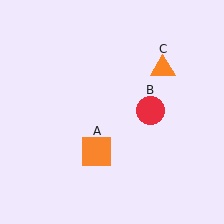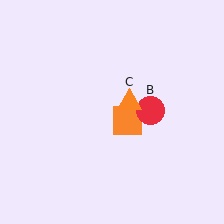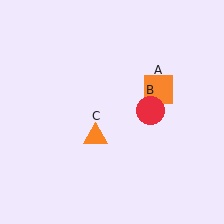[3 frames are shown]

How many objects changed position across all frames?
2 objects changed position: orange square (object A), orange triangle (object C).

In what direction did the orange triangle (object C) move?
The orange triangle (object C) moved down and to the left.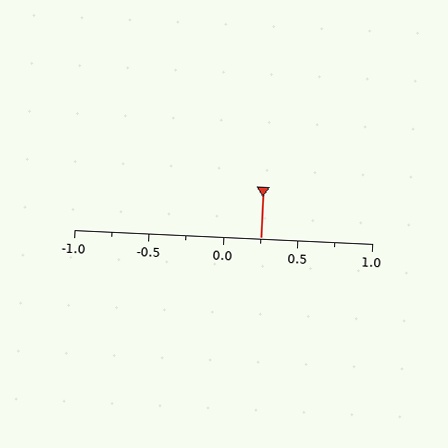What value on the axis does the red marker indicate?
The marker indicates approximately 0.25.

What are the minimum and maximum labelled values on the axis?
The axis runs from -1.0 to 1.0.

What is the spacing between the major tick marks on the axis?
The major ticks are spaced 0.5 apart.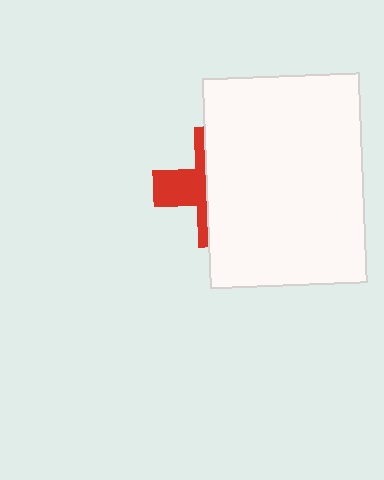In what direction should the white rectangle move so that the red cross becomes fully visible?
The white rectangle should move right. That is the shortest direction to clear the overlap and leave the red cross fully visible.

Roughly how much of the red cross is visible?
A small part of it is visible (roughly 36%).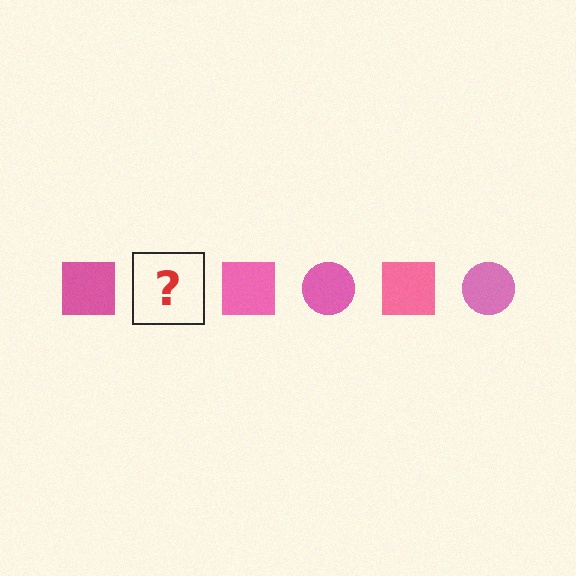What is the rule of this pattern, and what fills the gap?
The rule is that the pattern cycles through square, circle shapes in pink. The gap should be filled with a pink circle.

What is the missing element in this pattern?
The missing element is a pink circle.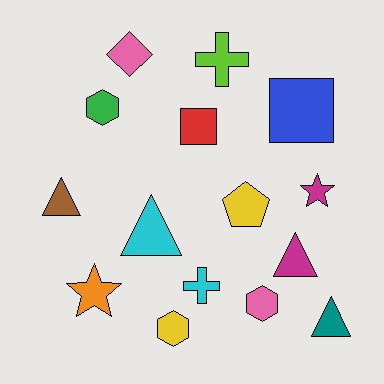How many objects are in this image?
There are 15 objects.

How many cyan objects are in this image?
There are 2 cyan objects.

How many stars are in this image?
There are 2 stars.